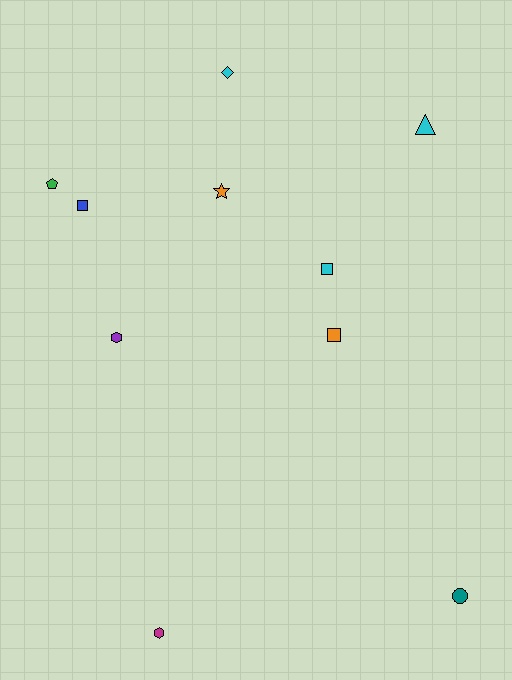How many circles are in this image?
There is 1 circle.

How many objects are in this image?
There are 10 objects.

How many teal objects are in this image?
There is 1 teal object.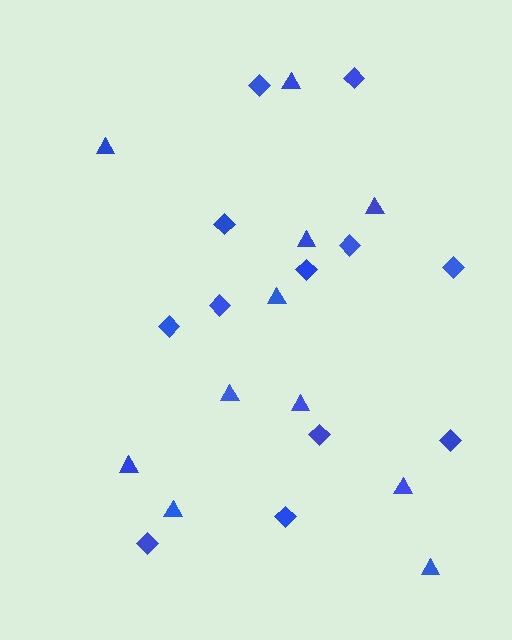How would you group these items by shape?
There are 2 groups: one group of triangles (11) and one group of diamonds (12).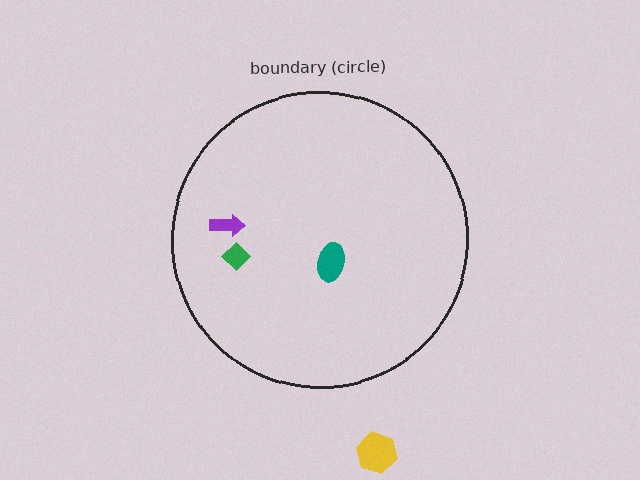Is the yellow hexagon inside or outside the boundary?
Outside.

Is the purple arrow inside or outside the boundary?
Inside.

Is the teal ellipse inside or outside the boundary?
Inside.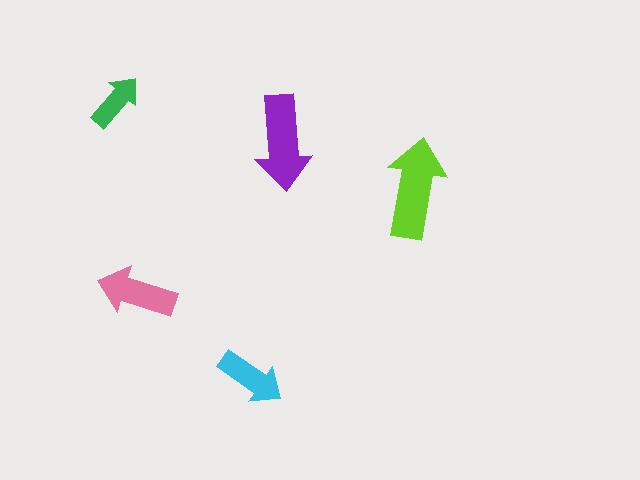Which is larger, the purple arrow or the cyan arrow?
The purple one.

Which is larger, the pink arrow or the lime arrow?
The lime one.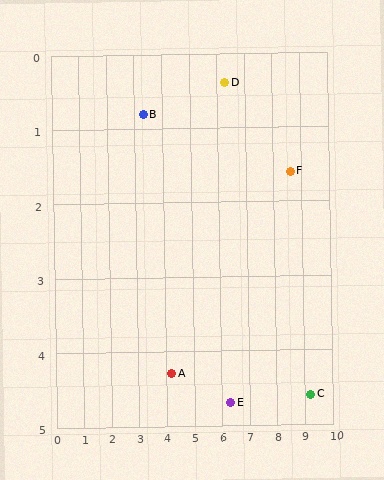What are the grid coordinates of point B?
Point B is at approximately (3.3, 0.8).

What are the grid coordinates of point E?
Point E is at approximately (6.3, 4.7).